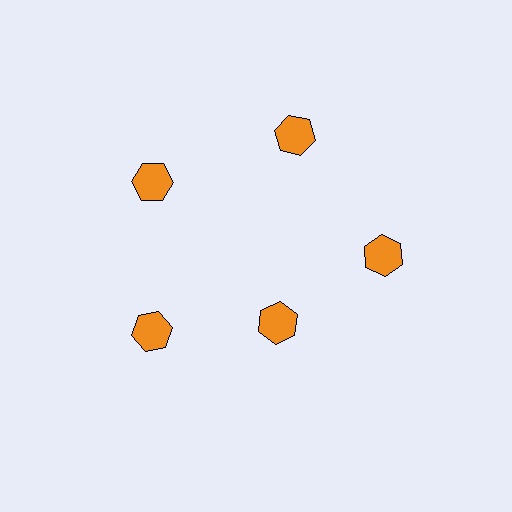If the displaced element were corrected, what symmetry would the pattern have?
It would have 5-fold rotational symmetry — the pattern would map onto itself every 72 degrees.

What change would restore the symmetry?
The symmetry would be restored by moving it outward, back onto the ring so that all 5 hexagons sit at equal angles and equal distance from the center.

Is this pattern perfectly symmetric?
No. The 5 orange hexagons are arranged in a ring, but one element near the 5 o'clock position is pulled inward toward the center, breaking the 5-fold rotational symmetry.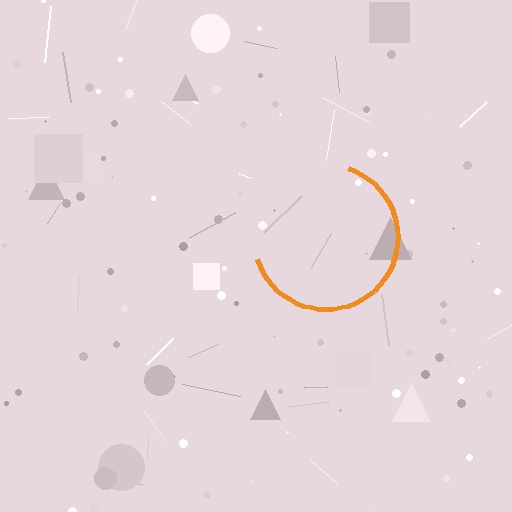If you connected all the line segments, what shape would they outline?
They would outline a circle.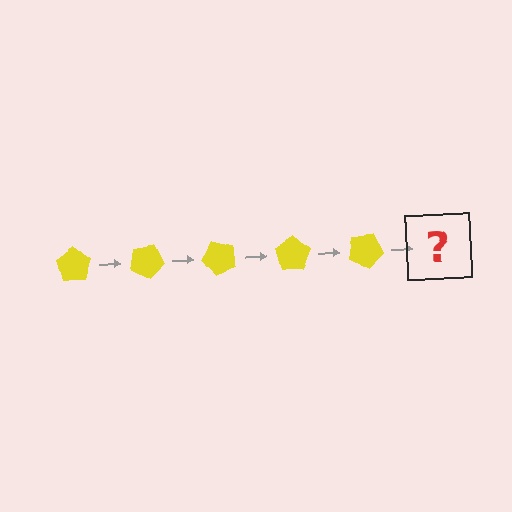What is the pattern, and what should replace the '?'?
The pattern is that the pentagon rotates 25 degrees each step. The '?' should be a yellow pentagon rotated 125 degrees.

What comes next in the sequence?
The next element should be a yellow pentagon rotated 125 degrees.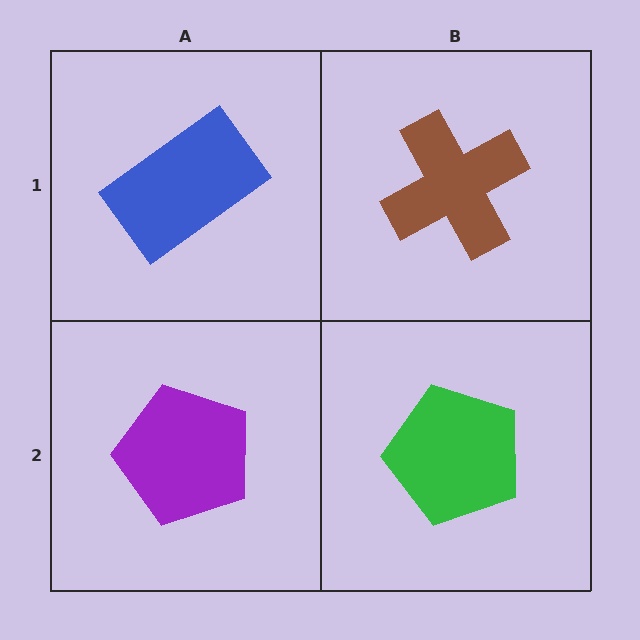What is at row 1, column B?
A brown cross.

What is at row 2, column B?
A green pentagon.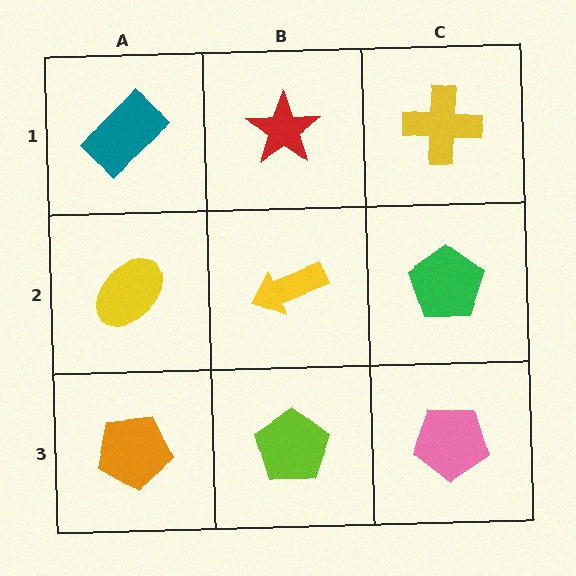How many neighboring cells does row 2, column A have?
3.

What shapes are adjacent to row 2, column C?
A yellow cross (row 1, column C), a pink pentagon (row 3, column C), a yellow arrow (row 2, column B).